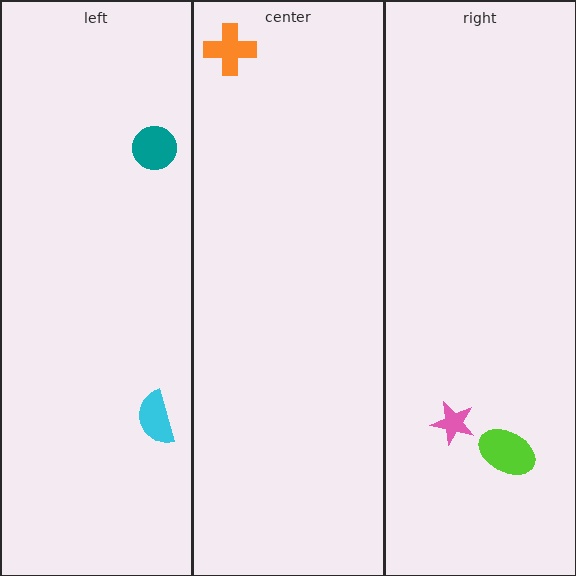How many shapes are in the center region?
1.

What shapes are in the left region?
The teal circle, the cyan semicircle.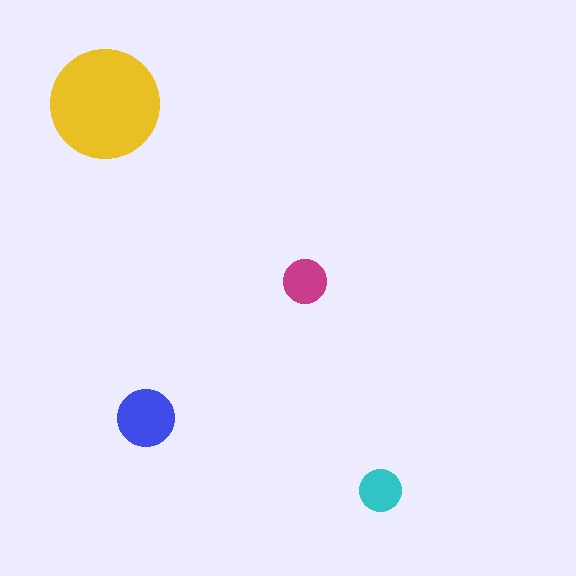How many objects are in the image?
There are 4 objects in the image.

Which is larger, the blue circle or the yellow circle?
The yellow one.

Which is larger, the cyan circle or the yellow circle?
The yellow one.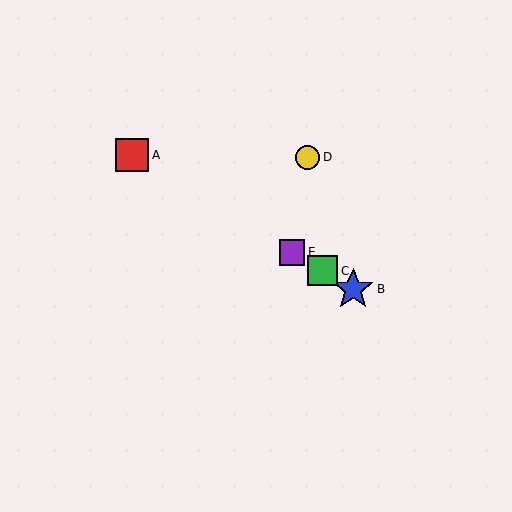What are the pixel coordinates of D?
Object D is at (308, 157).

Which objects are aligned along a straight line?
Objects A, B, C, E are aligned along a straight line.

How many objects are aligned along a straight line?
4 objects (A, B, C, E) are aligned along a straight line.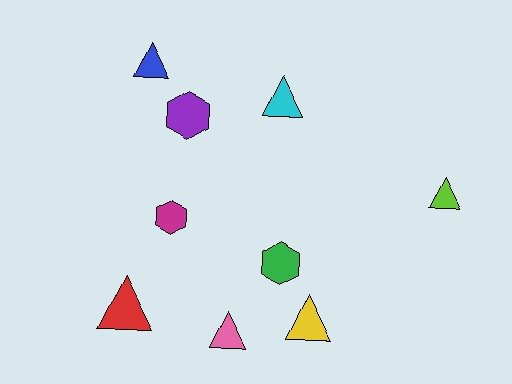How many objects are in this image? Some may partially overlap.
There are 9 objects.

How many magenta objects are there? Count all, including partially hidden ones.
There is 1 magenta object.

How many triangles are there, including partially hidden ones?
There are 6 triangles.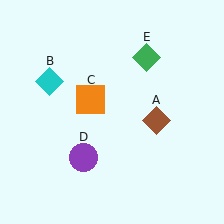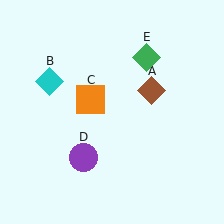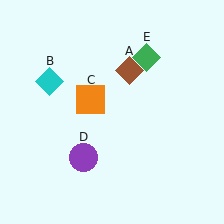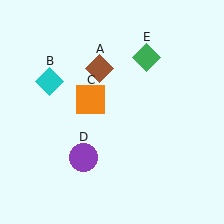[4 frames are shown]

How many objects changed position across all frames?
1 object changed position: brown diamond (object A).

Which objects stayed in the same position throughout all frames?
Cyan diamond (object B) and orange square (object C) and purple circle (object D) and green diamond (object E) remained stationary.